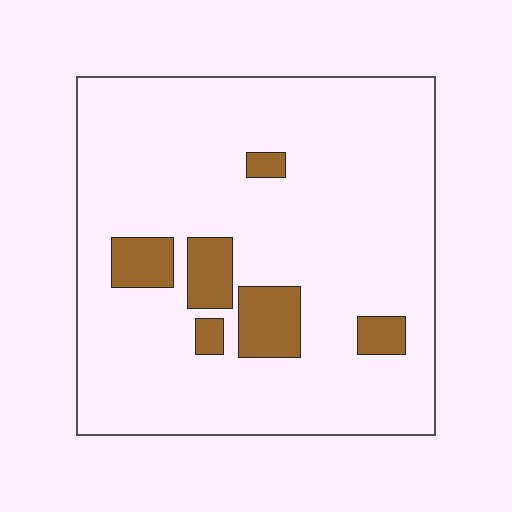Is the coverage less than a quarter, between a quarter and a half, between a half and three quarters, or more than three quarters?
Less than a quarter.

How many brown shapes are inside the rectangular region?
6.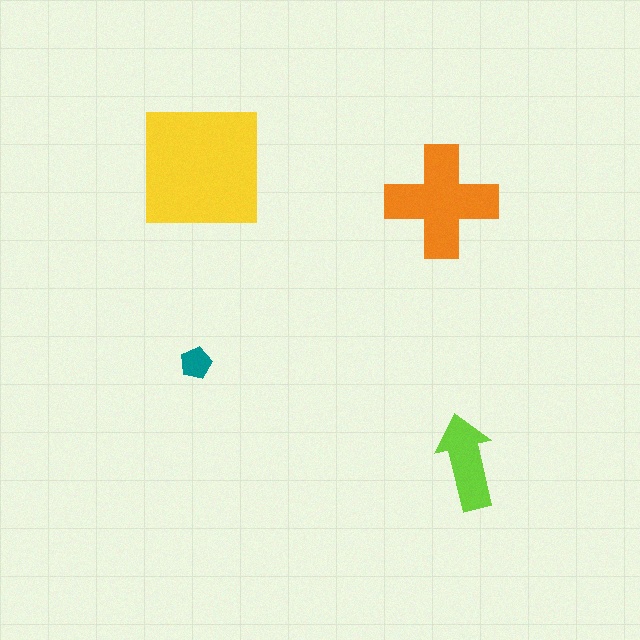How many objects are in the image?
There are 4 objects in the image.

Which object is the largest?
The yellow square.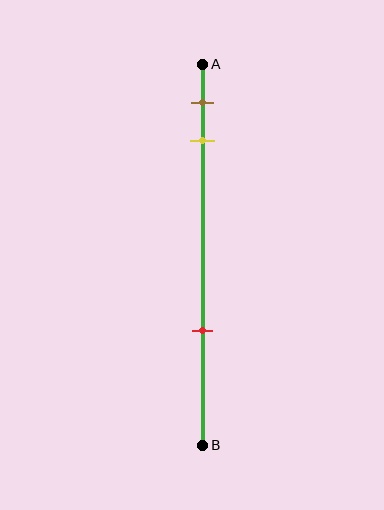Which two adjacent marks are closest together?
The brown and yellow marks are the closest adjacent pair.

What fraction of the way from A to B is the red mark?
The red mark is approximately 70% (0.7) of the way from A to B.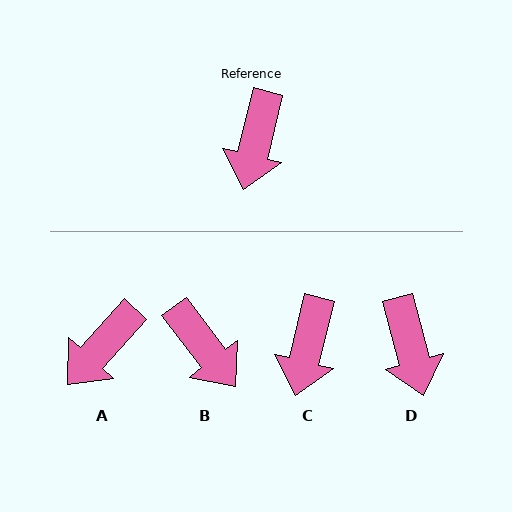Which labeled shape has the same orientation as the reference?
C.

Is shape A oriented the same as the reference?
No, it is off by about 28 degrees.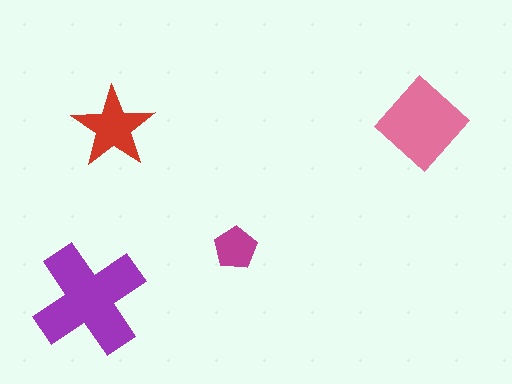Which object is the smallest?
The magenta pentagon.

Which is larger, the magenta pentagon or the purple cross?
The purple cross.